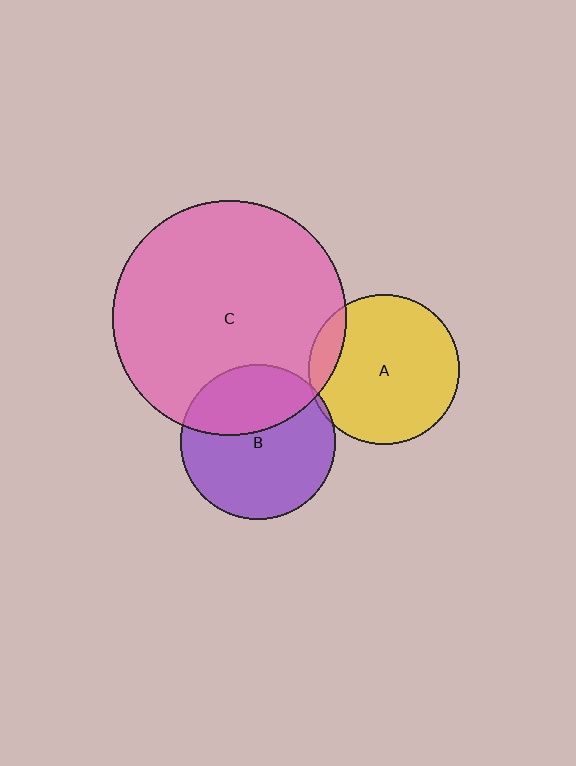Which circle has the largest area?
Circle C (pink).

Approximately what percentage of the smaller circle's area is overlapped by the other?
Approximately 35%.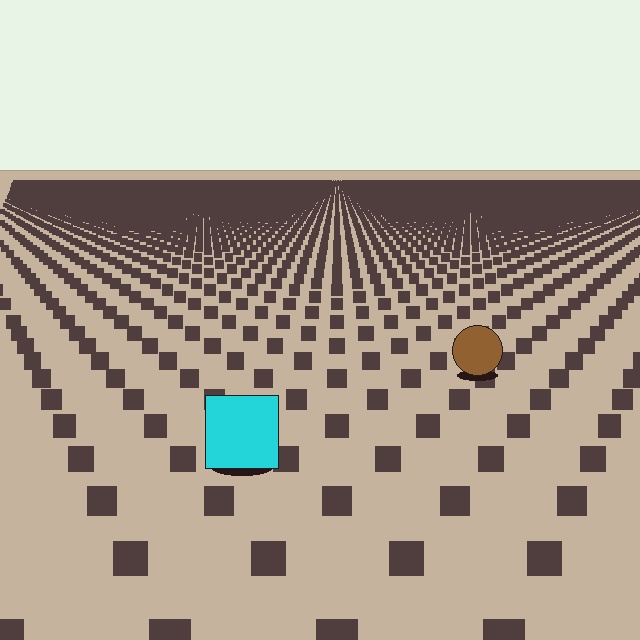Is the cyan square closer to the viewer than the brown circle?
Yes. The cyan square is closer — you can tell from the texture gradient: the ground texture is coarser near it.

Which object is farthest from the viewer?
The brown circle is farthest from the viewer. It appears smaller and the ground texture around it is denser.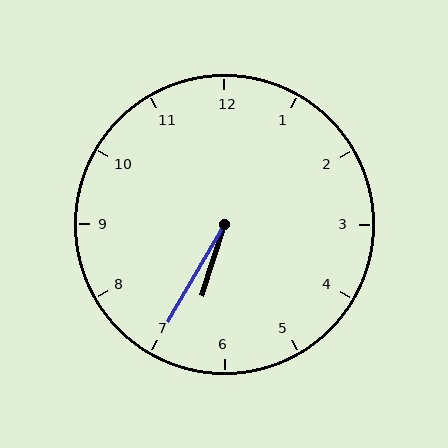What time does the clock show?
6:35.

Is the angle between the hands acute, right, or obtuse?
It is acute.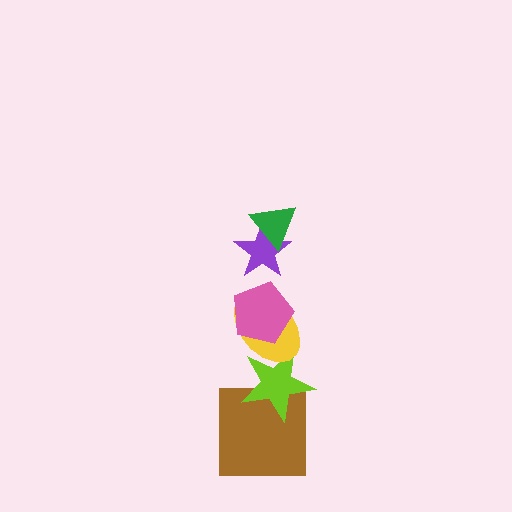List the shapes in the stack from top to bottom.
From top to bottom: the green triangle, the purple star, the pink pentagon, the yellow ellipse, the lime star, the brown square.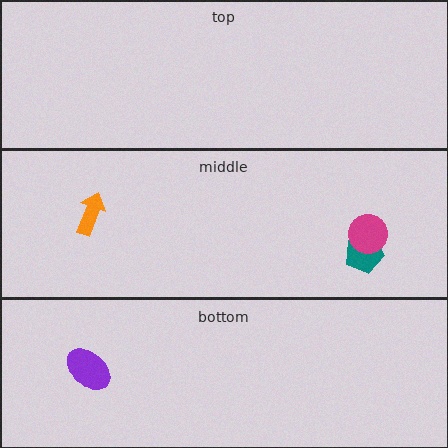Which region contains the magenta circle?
The middle region.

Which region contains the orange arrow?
The middle region.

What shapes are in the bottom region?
The purple ellipse.